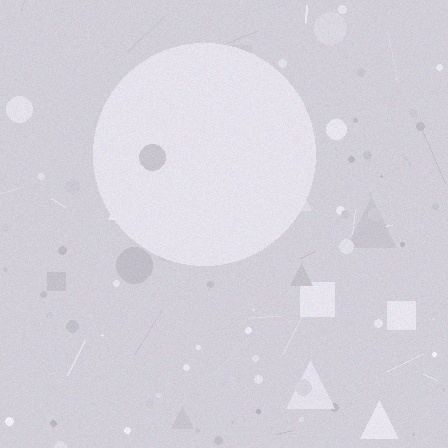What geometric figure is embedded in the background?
A circle is embedded in the background.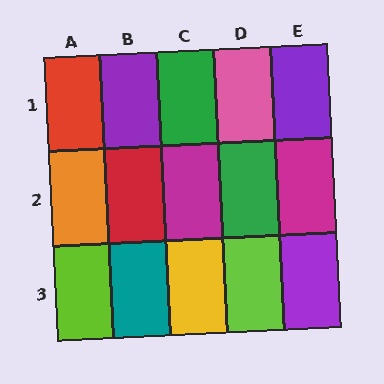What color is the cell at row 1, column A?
Red.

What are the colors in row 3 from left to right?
Lime, teal, yellow, lime, purple.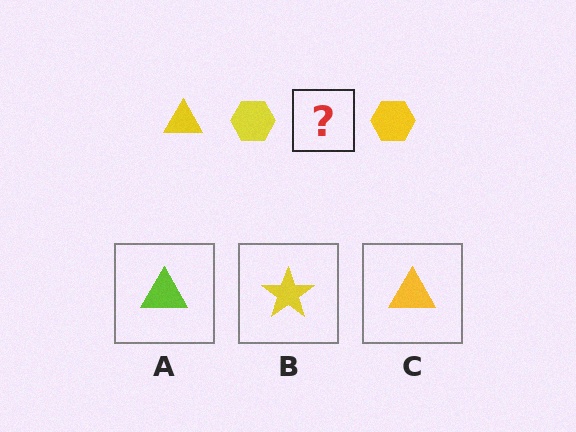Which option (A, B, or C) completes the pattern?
C.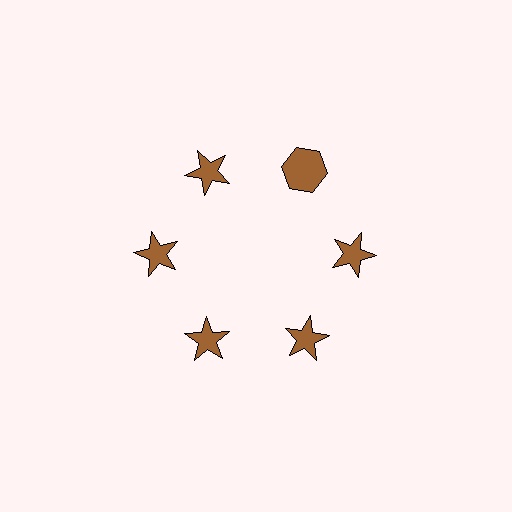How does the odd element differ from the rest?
It has a different shape: hexagon instead of star.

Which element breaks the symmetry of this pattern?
The brown hexagon at roughly the 1 o'clock position breaks the symmetry. All other shapes are brown stars.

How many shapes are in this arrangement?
There are 6 shapes arranged in a ring pattern.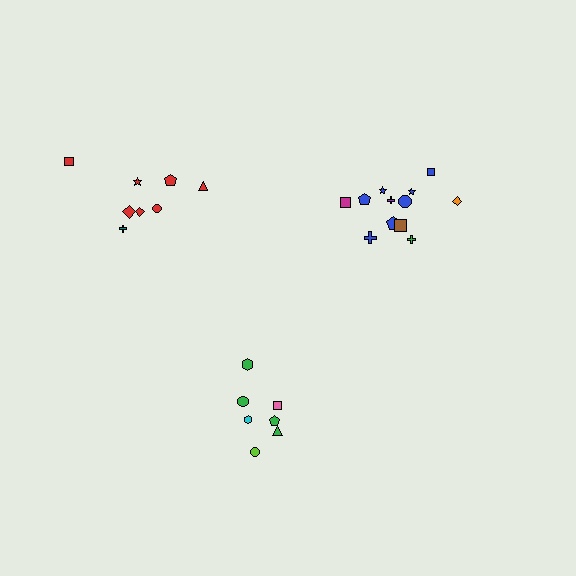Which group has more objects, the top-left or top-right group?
The top-right group.